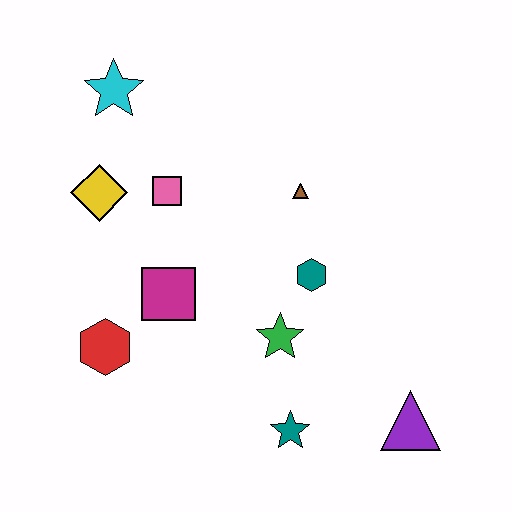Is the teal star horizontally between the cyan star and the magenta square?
No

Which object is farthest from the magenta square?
The purple triangle is farthest from the magenta square.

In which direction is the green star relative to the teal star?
The green star is above the teal star.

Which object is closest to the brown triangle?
The teal hexagon is closest to the brown triangle.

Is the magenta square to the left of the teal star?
Yes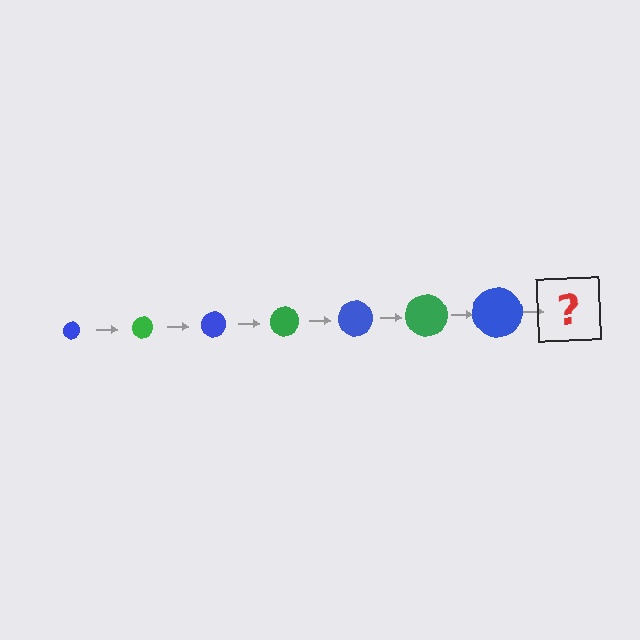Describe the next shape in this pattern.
It should be a green circle, larger than the previous one.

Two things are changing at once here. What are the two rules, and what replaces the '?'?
The two rules are that the circle grows larger each step and the color cycles through blue and green. The '?' should be a green circle, larger than the previous one.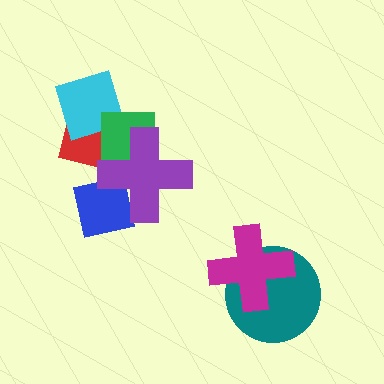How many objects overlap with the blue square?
1 object overlaps with the blue square.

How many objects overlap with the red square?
2 objects overlap with the red square.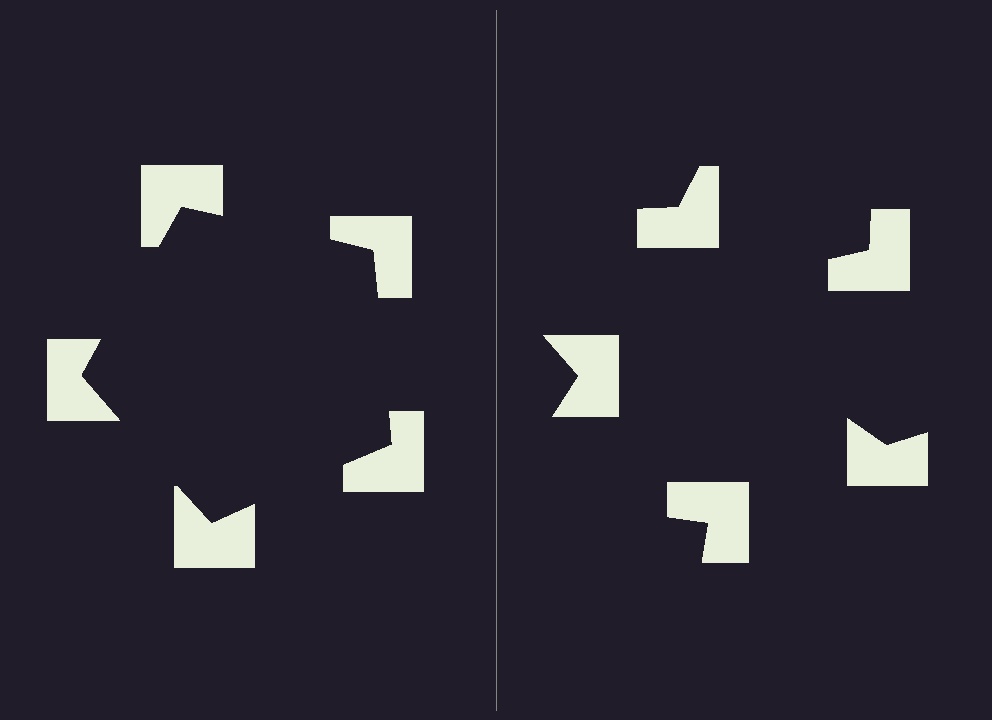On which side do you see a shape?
An illusory pentagon appears on the left side. On the right side the wedge cuts are rotated, so no coherent shape forms.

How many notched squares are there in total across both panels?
10 — 5 on each side.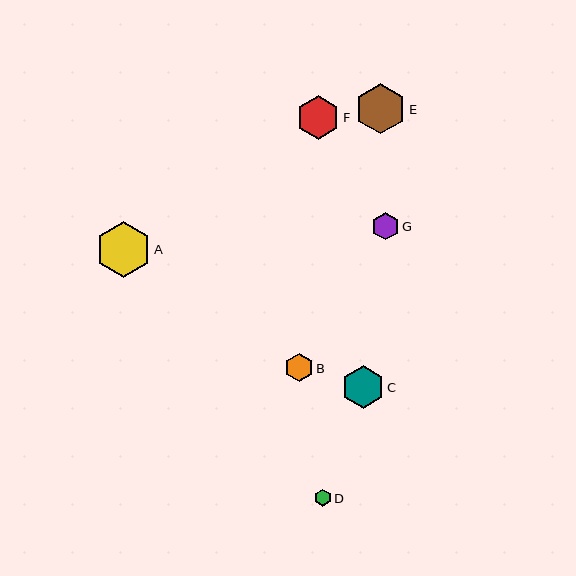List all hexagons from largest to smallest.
From largest to smallest: A, E, F, C, B, G, D.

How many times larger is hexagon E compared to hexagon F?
Hexagon E is approximately 1.2 times the size of hexagon F.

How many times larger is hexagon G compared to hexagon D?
Hexagon G is approximately 1.7 times the size of hexagon D.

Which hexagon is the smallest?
Hexagon D is the smallest with a size of approximately 16 pixels.